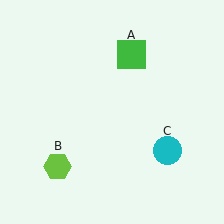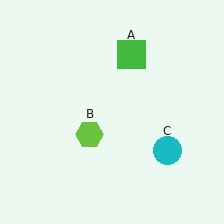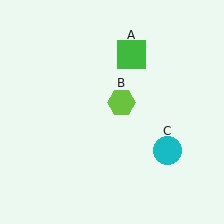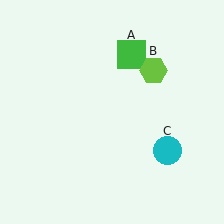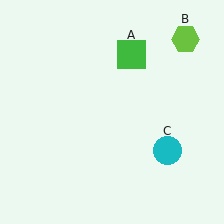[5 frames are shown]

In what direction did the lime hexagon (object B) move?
The lime hexagon (object B) moved up and to the right.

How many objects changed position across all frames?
1 object changed position: lime hexagon (object B).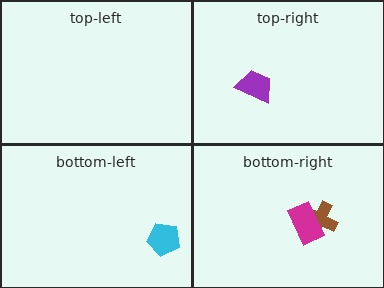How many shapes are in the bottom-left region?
1.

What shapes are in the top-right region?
The purple trapezoid.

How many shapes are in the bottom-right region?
2.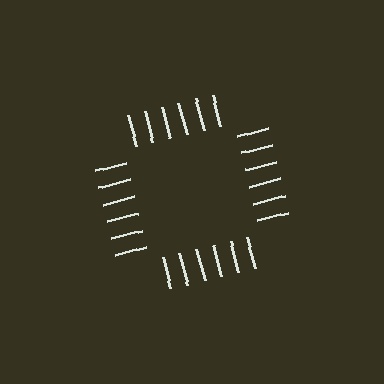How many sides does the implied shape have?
4 sides — the line-ends trace a square.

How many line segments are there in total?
24 — 6 along each of the 4 edges.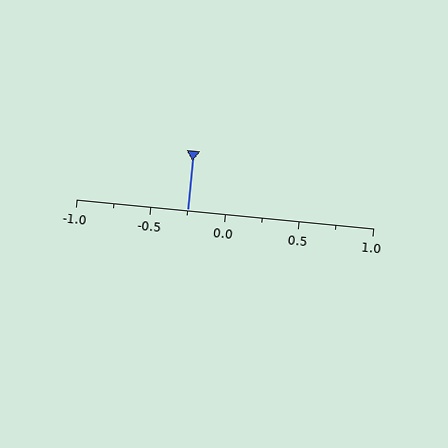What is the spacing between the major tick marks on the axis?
The major ticks are spaced 0.5 apart.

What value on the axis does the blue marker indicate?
The marker indicates approximately -0.25.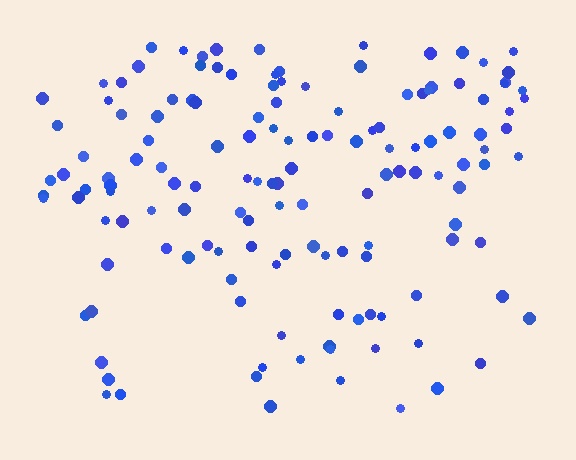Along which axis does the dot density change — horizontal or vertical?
Vertical.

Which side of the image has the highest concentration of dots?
The top.